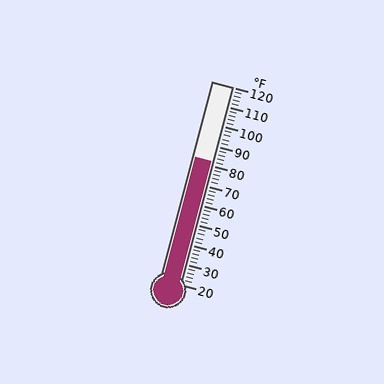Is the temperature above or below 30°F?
The temperature is above 30°F.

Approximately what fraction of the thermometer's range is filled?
The thermometer is filled to approximately 60% of its range.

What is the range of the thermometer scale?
The thermometer scale ranges from 20°F to 120°F.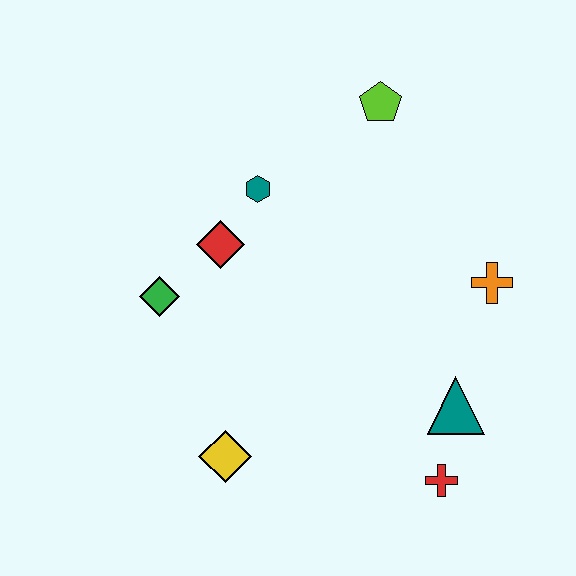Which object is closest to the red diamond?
The teal hexagon is closest to the red diamond.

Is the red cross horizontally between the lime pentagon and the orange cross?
Yes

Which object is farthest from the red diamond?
The red cross is farthest from the red diamond.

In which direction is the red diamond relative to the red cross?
The red diamond is above the red cross.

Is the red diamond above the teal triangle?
Yes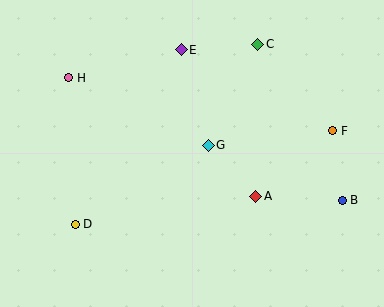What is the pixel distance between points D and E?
The distance between D and E is 204 pixels.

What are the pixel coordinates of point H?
Point H is at (69, 78).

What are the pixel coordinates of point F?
Point F is at (333, 131).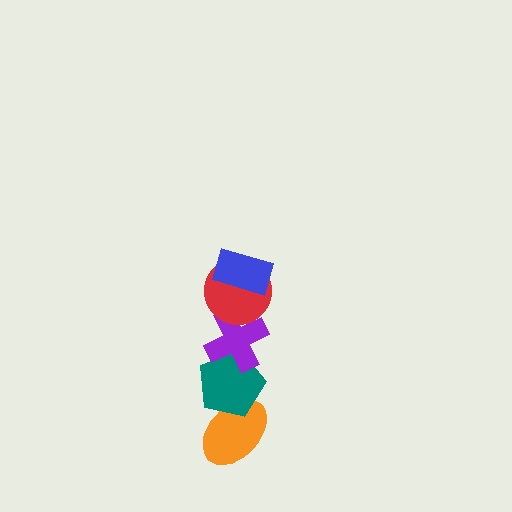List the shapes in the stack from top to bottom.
From top to bottom: the blue rectangle, the red circle, the purple cross, the teal pentagon, the orange ellipse.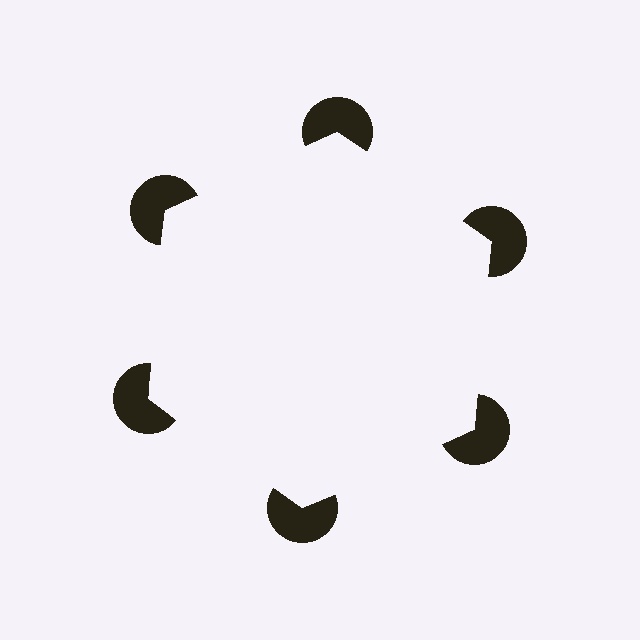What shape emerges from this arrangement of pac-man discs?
An illusory hexagon — its edges are inferred from the aligned wedge cuts in the pac-man discs, not physically drawn.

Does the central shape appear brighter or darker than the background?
It typically appears slightly brighter than the background, even though no actual brightness change is drawn.